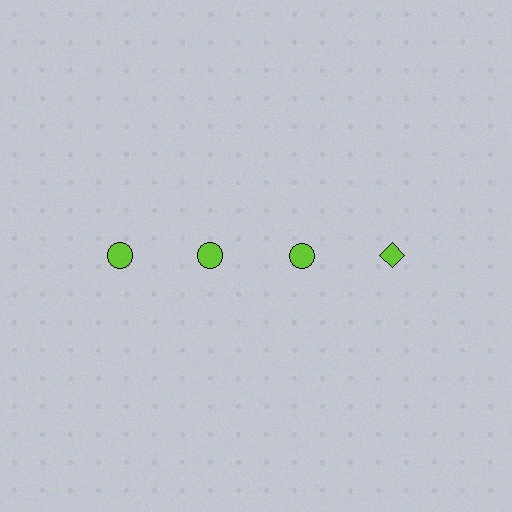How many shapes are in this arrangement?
There are 4 shapes arranged in a grid pattern.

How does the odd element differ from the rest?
It has a different shape: diamond instead of circle.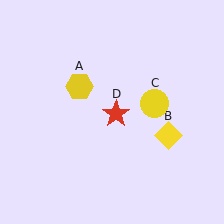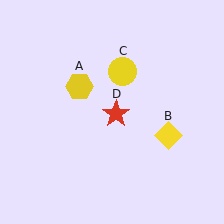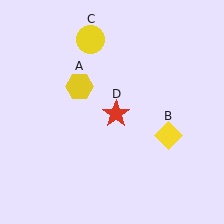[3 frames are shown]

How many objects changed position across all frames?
1 object changed position: yellow circle (object C).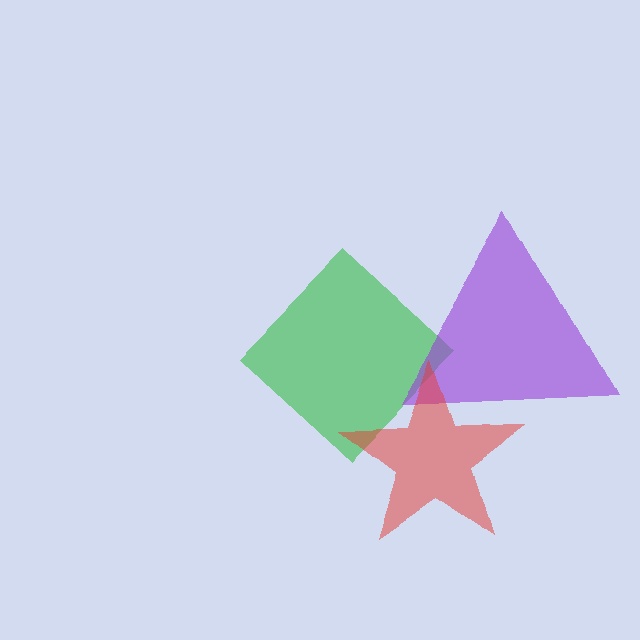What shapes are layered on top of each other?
The layered shapes are: a green diamond, a purple triangle, a red star.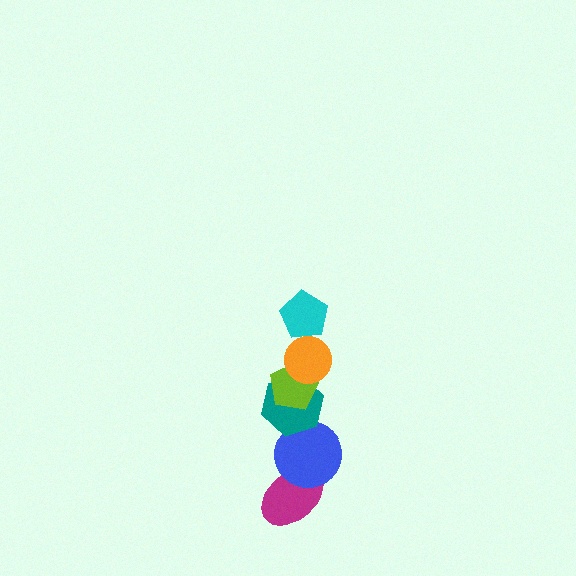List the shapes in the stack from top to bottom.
From top to bottom: the cyan pentagon, the orange circle, the lime pentagon, the teal hexagon, the blue circle, the magenta ellipse.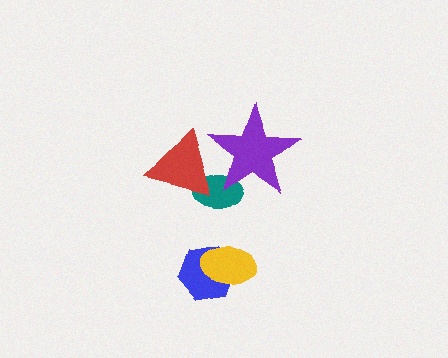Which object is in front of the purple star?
The red triangle is in front of the purple star.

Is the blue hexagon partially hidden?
Yes, it is partially covered by another shape.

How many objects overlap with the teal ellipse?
2 objects overlap with the teal ellipse.